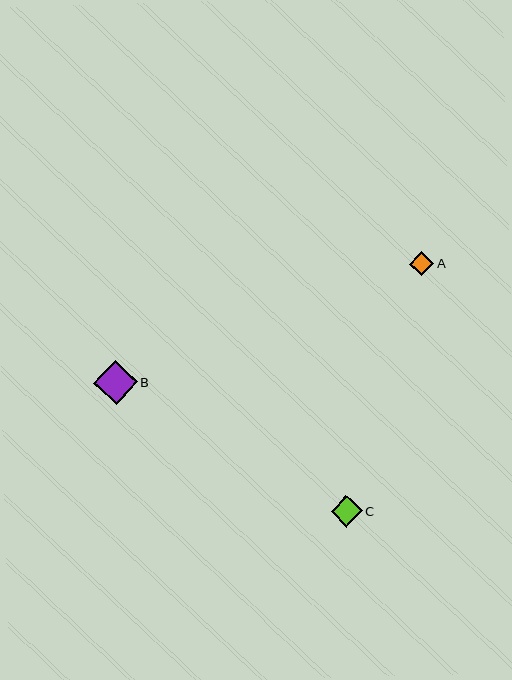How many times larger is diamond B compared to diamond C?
Diamond B is approximately 1.4 times the size of diamond C.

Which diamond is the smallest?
Diamond A is the smallest with a size of approximately 25 pixels.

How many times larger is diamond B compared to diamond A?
Diamond B is approximately 1.8 times the size of diamond A.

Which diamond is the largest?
Diamond B is the largest with a size of approximately 44 pixels.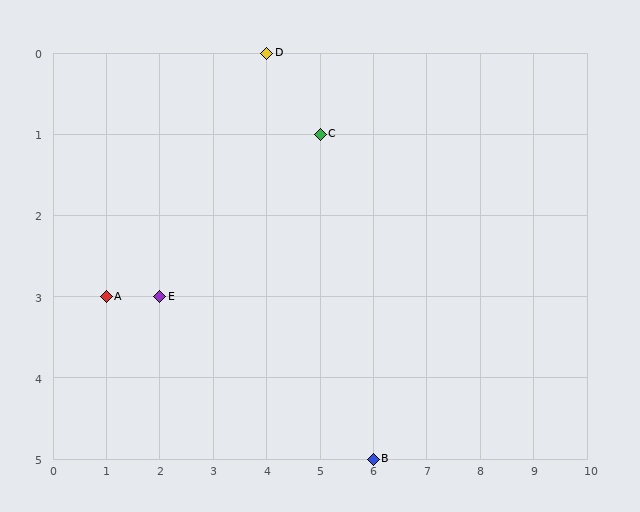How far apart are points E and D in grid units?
Points E and D are 2 columns and 3 rows apart (about 3.6 grid units diagonally).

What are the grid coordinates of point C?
Point C is at grid coordinates (5, 1).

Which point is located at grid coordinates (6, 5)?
Point B is at (6, 5).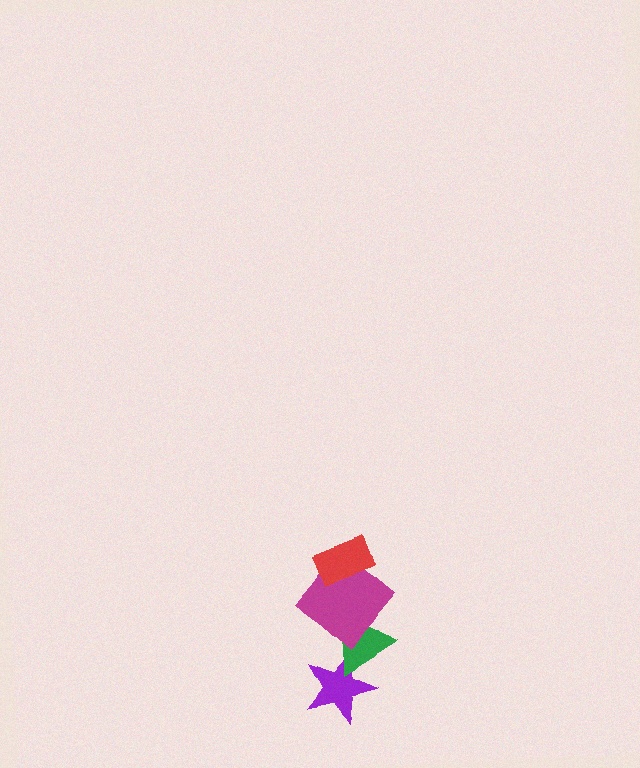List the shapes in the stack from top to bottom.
From top to bottom: the red rectangle, the magenta diamond, the green triangle, the purple star.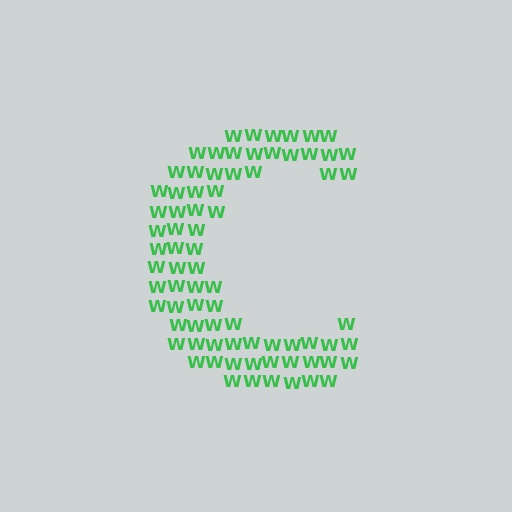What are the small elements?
The small elements are letter W's.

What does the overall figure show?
The overall figure shows the letter C.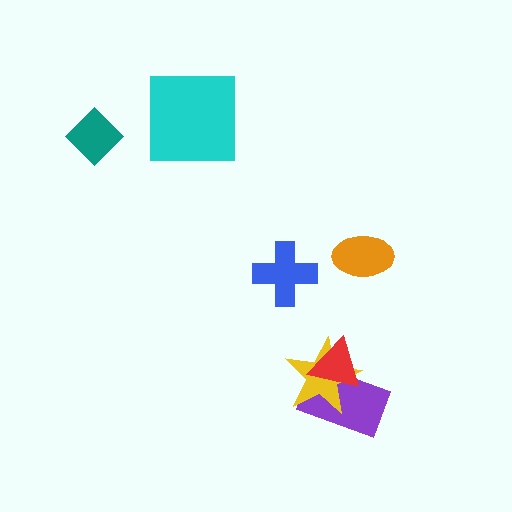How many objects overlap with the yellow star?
2 objects overlap with the yellow star.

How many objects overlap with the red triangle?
2 objects overlap with the red triangle.